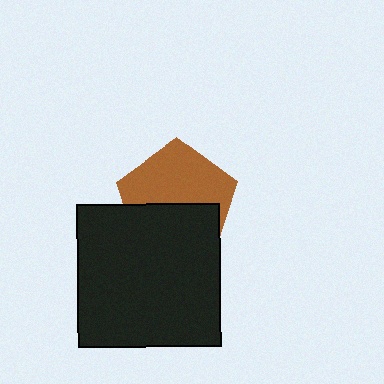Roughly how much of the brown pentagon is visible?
About half of it is visible (roughly 55%).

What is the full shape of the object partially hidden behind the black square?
The partially hidden object is a brown pentagon.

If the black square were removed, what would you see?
You would see the complete brown pentagon.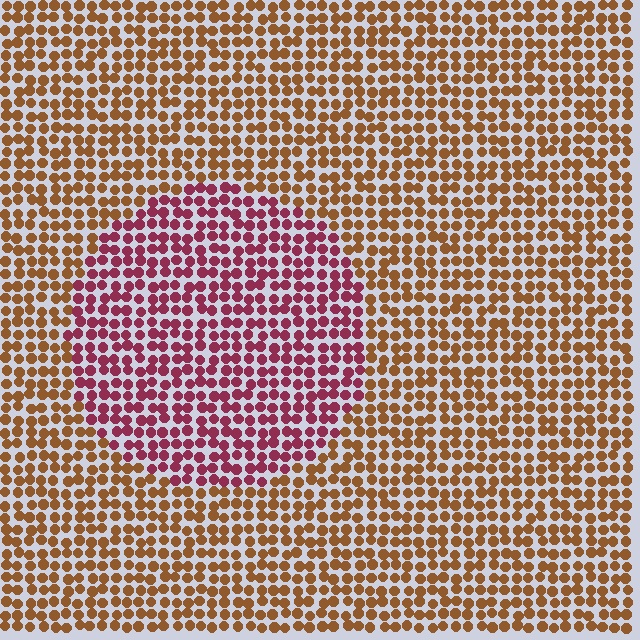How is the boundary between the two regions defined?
The boundary is defined purely by a slight shift in hue (about 48 degrees). Spacing, size, and orientation are identical on both sides.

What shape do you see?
I see a circle.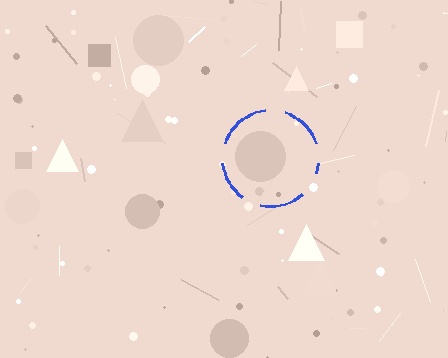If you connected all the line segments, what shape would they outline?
They would outline a circle.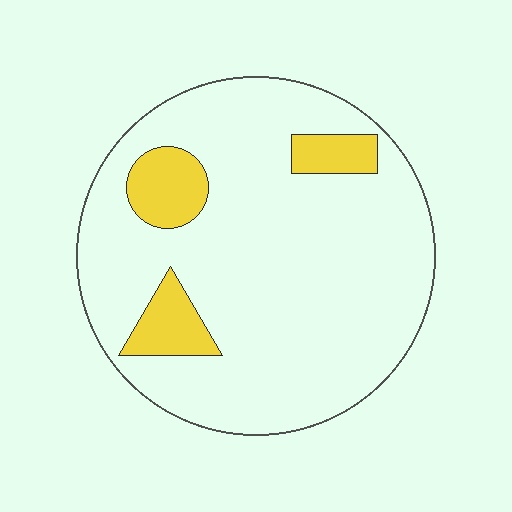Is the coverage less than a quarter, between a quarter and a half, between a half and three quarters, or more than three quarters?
Less than a quarter.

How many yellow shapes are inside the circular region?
3.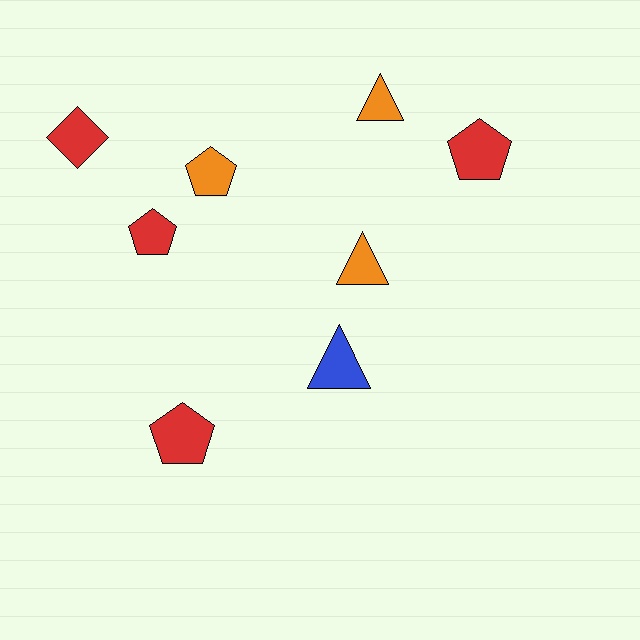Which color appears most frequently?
Red, with 4 objects.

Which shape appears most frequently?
Pentagon, with 4 objects.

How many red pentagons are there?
There are 3 red pentagons.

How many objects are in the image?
There are 8 objects.